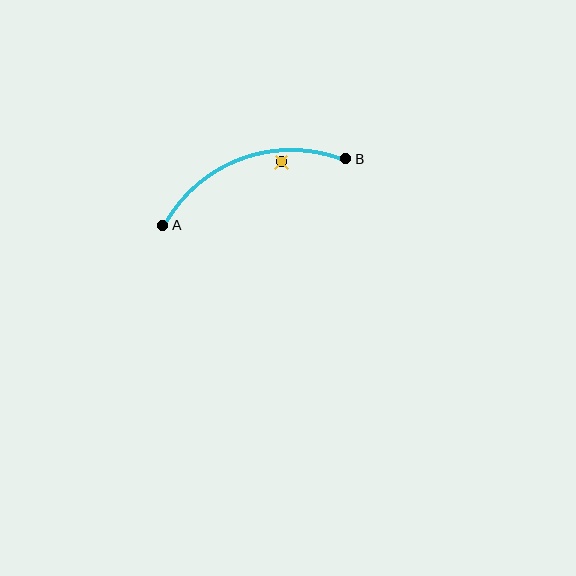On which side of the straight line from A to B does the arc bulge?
The arc bulges above the straight line connecting A and B.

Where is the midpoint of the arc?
The arc midpoint is the point on the curve farthest from the straight line joining A and B. It sits above that line.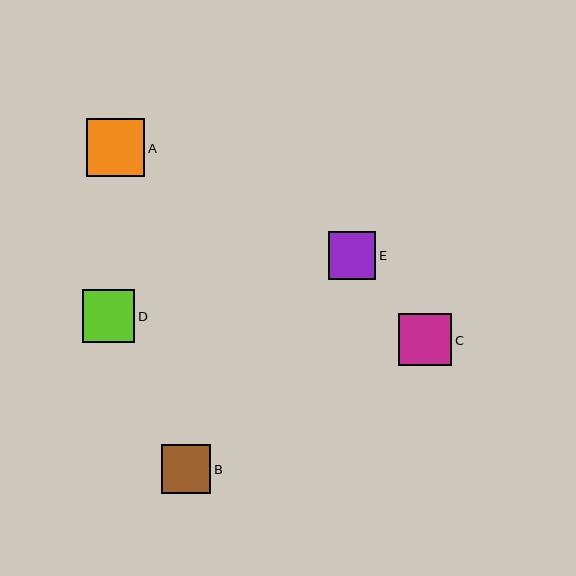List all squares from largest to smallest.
From largest to smallest: A, D, C, B, E.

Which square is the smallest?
Square E is the smallest with a size of approximately 48 pixels.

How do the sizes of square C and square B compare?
Square C and square B are approximately the same size.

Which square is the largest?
Square A is the largest with a size of approximately 58 pixels.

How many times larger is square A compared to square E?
Square A is approximately 1.2 times the size of square E.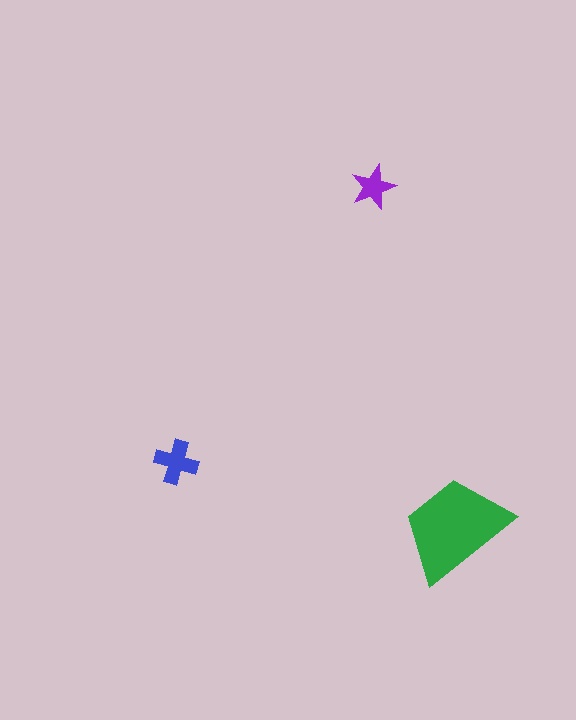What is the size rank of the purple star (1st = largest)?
3rd.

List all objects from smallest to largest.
The purple star, the blue cross, the green trapezoid.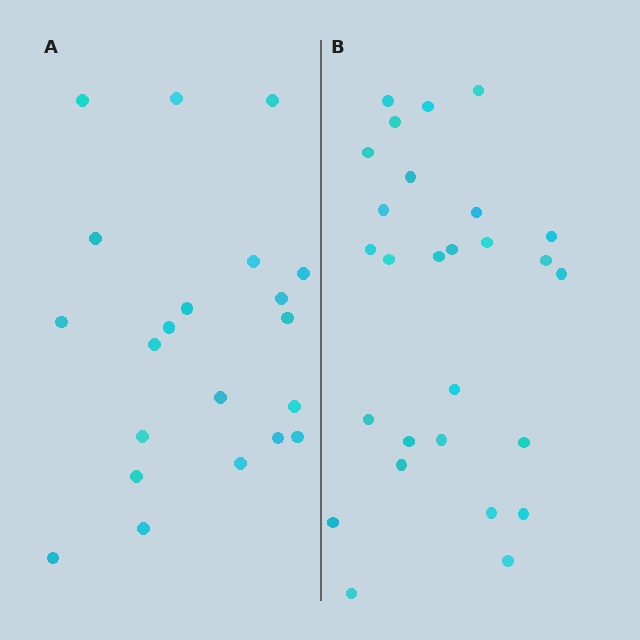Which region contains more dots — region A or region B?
Region B (the right region) has more dots.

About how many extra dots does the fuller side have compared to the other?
Region B has about 6 more dots than region A.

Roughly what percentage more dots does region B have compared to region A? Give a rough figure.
About 30% more.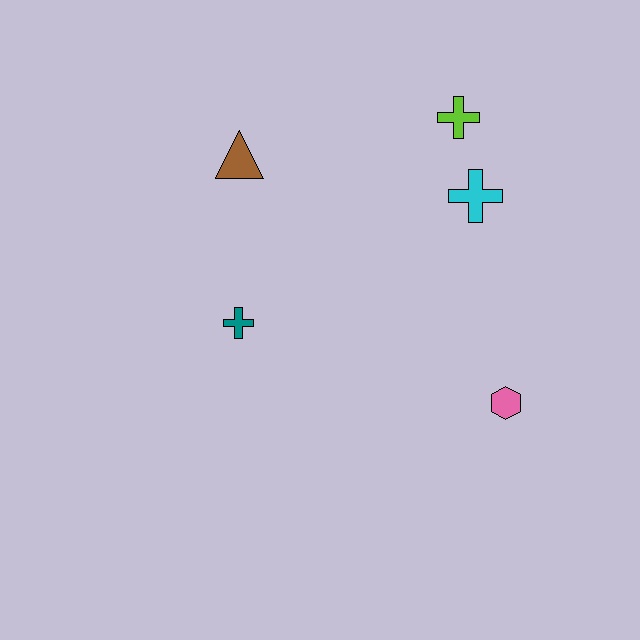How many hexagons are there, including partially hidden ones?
There is 1 hexagon.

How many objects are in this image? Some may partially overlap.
There are 5 objects.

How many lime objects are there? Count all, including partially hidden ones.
There is 1 lime object.